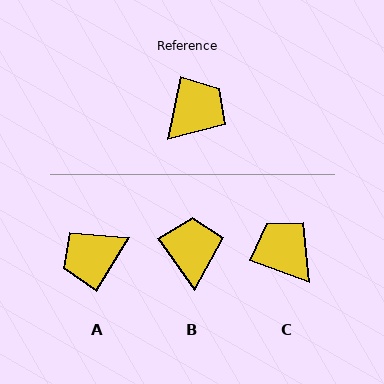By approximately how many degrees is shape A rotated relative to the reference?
Approximately 161 degrees counter-clockwise.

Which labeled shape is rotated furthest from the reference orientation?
A, about 161 degrees away.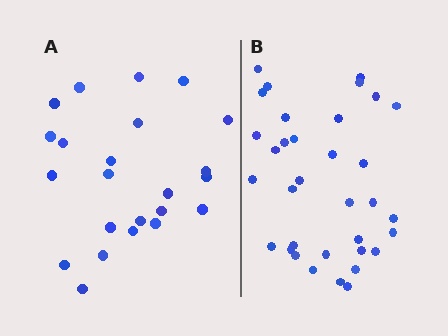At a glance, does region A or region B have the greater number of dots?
Region B (the right region) has more dots.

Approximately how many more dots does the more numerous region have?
Region B has roughly 12 or so more dots than region A.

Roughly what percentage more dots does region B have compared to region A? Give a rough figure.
About 50% more.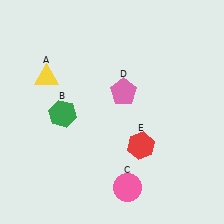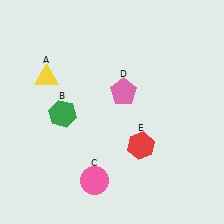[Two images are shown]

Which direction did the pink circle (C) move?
The pink circle (C) moved left.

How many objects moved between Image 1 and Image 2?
1 object moved between the two images.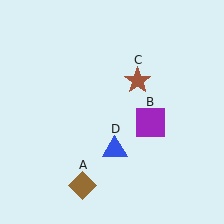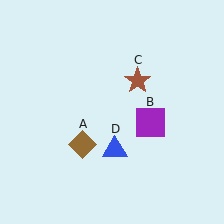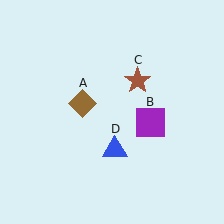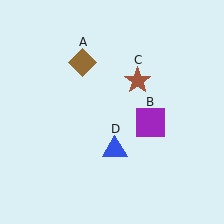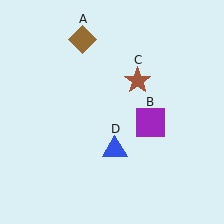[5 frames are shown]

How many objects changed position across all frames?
1 object changed position: brown diamond (object A).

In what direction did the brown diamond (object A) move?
The brown diamond (object A) moved up.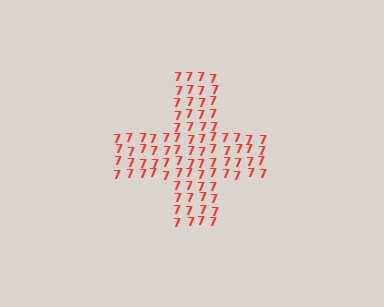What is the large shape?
The large shape is a cross.